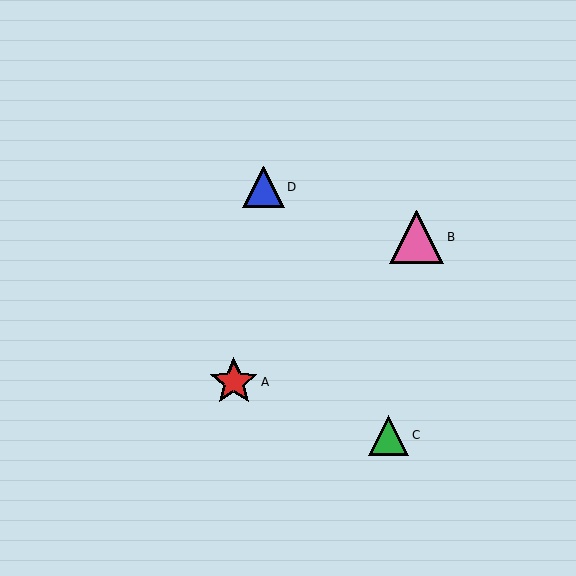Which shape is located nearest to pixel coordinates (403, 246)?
The pink triangle (labeled B) at (417, 237) is nearest to that location.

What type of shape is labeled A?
Shape A is a red star.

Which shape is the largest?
The pink triangle (labeled B) is the largest.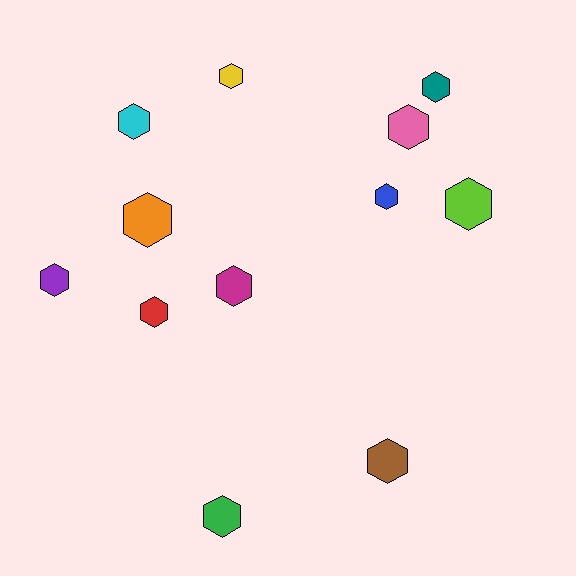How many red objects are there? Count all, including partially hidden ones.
There is 1 red object.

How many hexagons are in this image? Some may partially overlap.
There are 12 hexagons.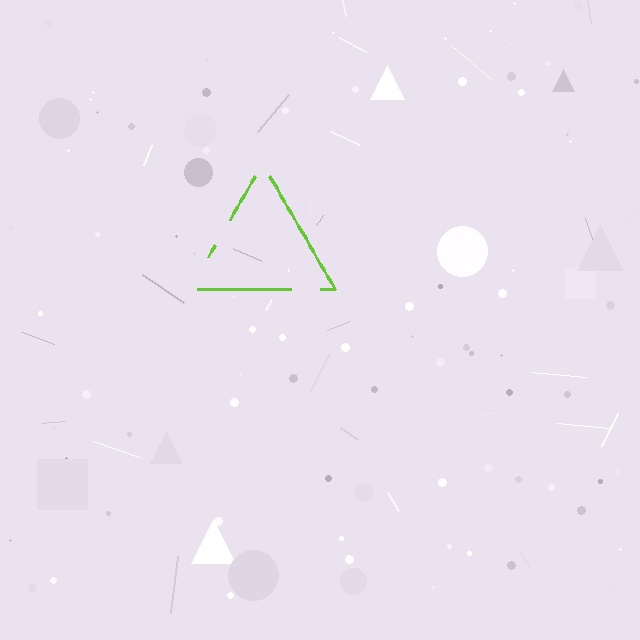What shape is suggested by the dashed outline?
The dashed outline suggests a triangle.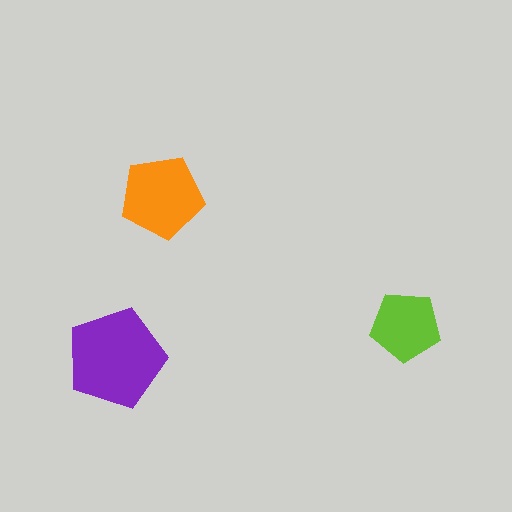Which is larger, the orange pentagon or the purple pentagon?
The purple one.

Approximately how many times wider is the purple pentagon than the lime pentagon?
About 1.5 times wider.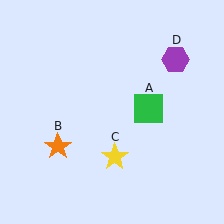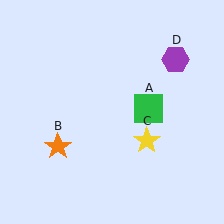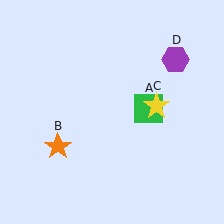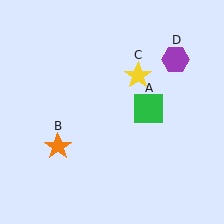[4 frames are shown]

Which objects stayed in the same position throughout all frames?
Green square (object A) and orange star (object B) and purple hexagon (object D) remained stationary.